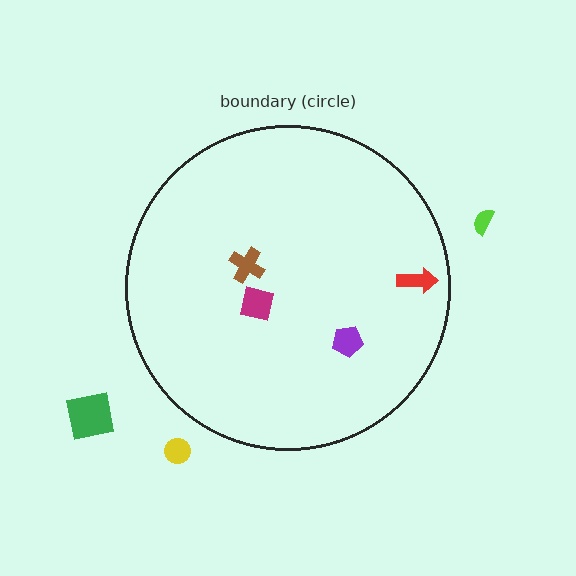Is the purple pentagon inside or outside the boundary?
Inside.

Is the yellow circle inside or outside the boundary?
Outside.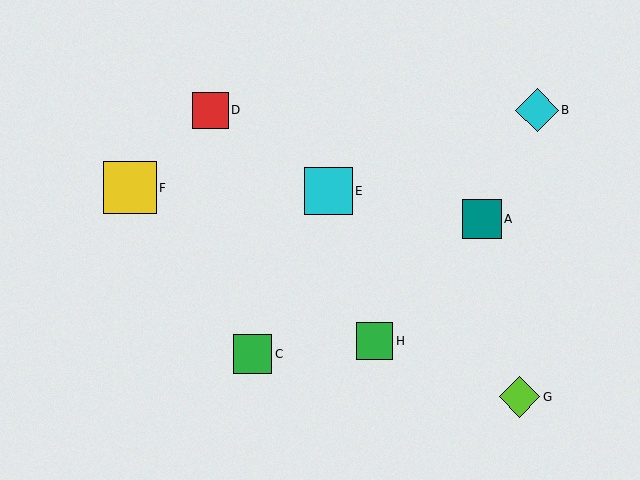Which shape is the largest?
The yellow square (labeled F) is the largest.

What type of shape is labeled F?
Shape F is a yellow square.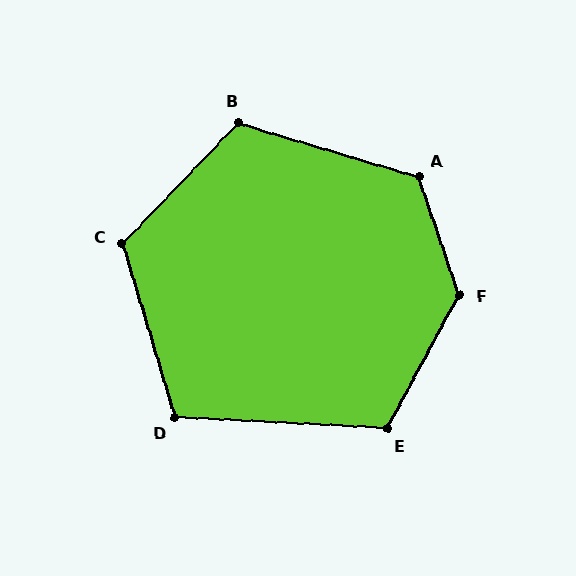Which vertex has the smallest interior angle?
D, at approximately 110 degrees.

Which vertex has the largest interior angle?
F, at approximately 133 degrees.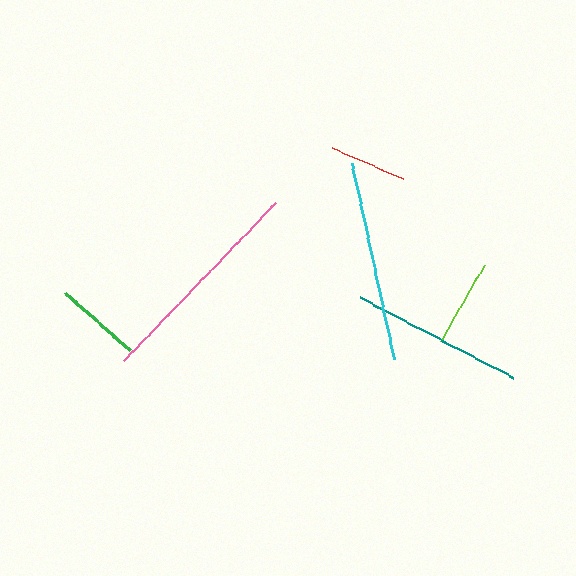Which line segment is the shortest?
The red line is the shortest at approximately 77 pixels.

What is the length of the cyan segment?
The cyan segment is approximately 201 pixels long.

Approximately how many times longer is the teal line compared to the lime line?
The teal line is approximately 2.0 times the length of the lime line.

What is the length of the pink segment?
The pink segment is approximately 221 pixels long.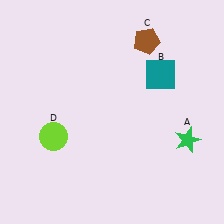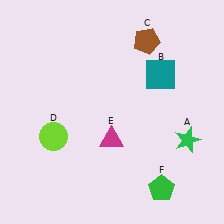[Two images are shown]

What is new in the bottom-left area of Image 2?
A magenta triangle (E) was added in the bottom-left area of Image 2.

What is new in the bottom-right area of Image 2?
A green pentagon (F) was added in the bottom-right area of Image 2.